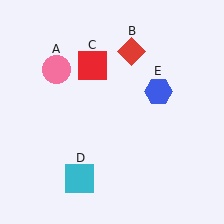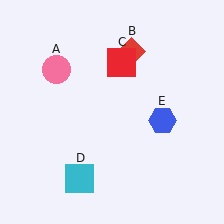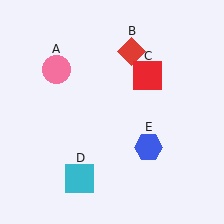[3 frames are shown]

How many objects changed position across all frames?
2 objects changed position: red square (object C), blue hexagon (object E).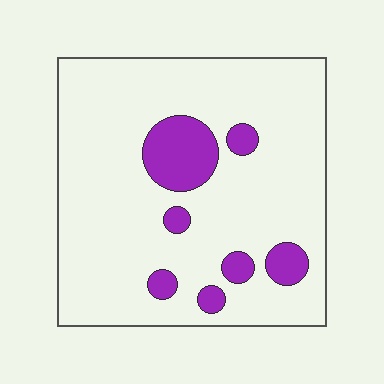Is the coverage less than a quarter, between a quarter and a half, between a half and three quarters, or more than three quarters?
Less than a quarter.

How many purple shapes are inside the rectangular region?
7.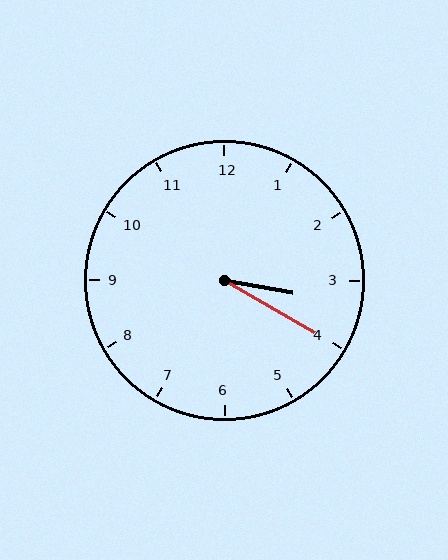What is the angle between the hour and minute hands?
Approximately 20 degrees.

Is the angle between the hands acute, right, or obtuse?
It is acute.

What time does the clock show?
3:20.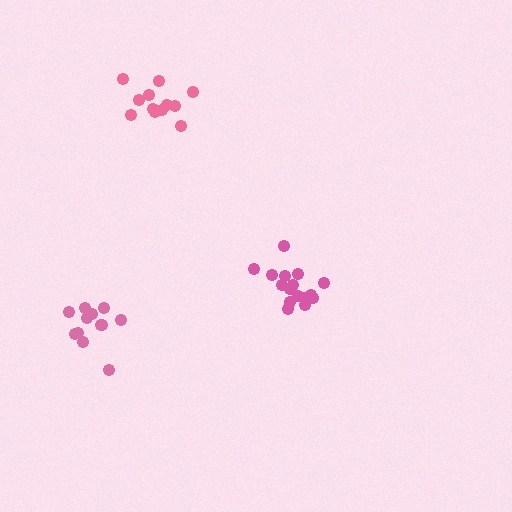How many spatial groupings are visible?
There are 3 spatial groupings.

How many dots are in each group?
Group 1: 16 dots, Group 2: 12 dots, Group 3: 12 dots (40 total).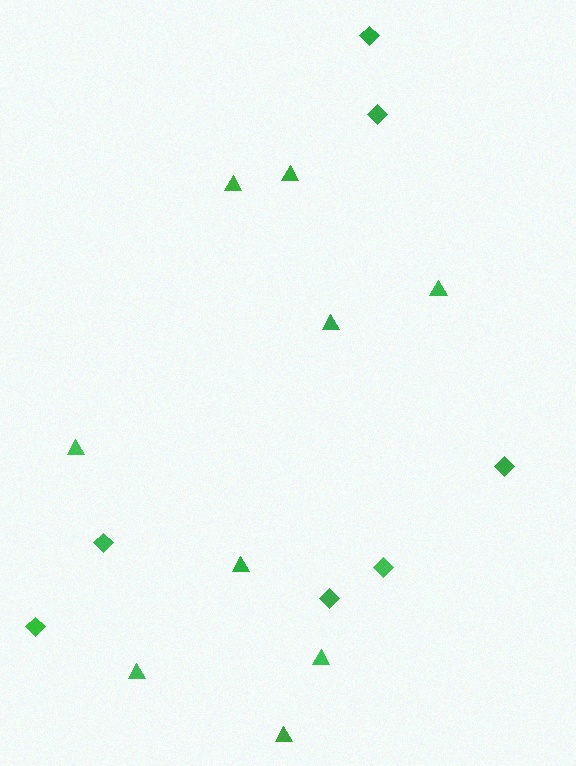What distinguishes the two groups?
There are 2 groups: one group of triangles (9) and one group of diamonds (7).